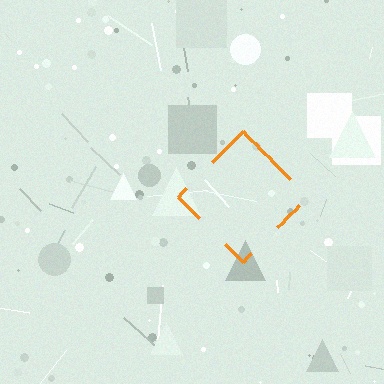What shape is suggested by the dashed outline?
The dashed outline suggests a diamond.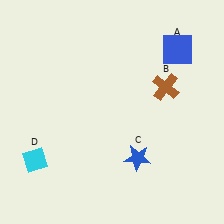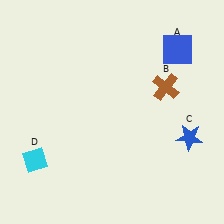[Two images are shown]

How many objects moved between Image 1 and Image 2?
1 object moved between the two images.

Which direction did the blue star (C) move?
The blue star (C) moved right.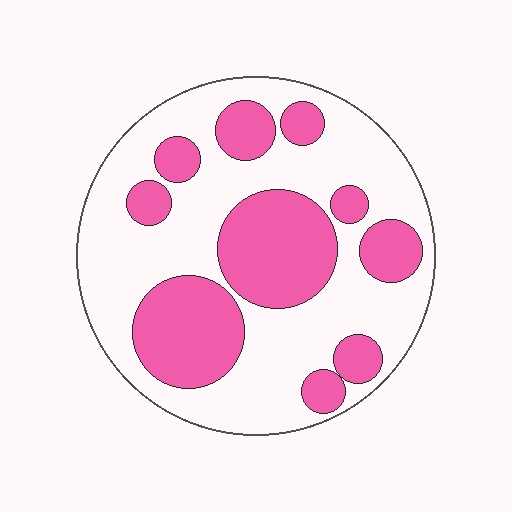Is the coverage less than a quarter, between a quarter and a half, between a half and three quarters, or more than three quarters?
Between a quarter and a half.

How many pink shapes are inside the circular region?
10.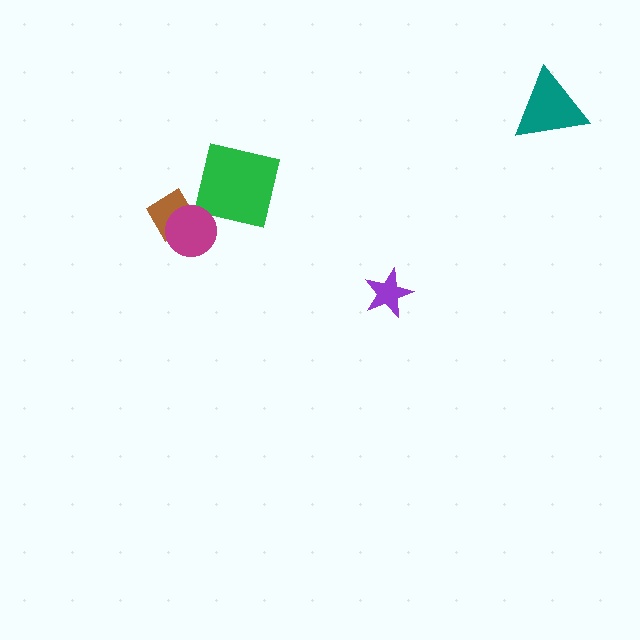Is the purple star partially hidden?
No, no other shape covers it.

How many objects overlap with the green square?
0 objects overlap with the green square.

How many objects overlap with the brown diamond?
1 object overlaps with the brown diamond.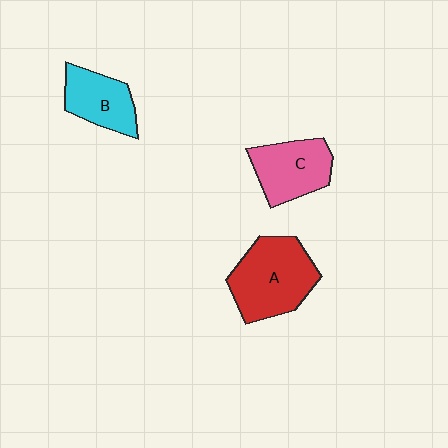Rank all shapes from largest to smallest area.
From largest to smallest: A (red), C (pink), B (cyan).